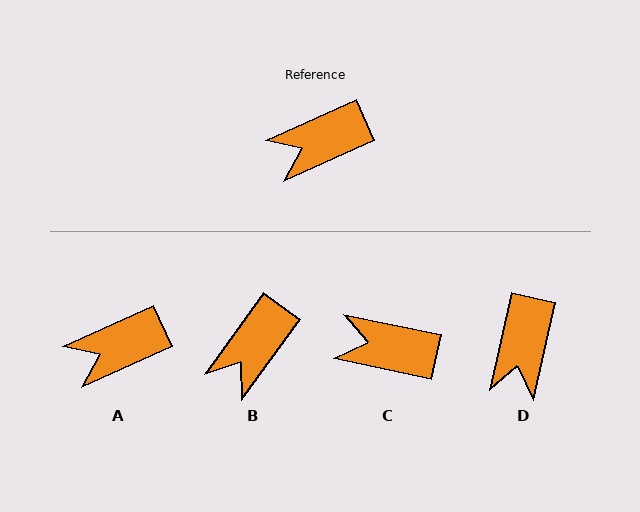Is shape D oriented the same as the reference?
No, it is off by about 53 degrees.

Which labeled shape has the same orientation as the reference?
A.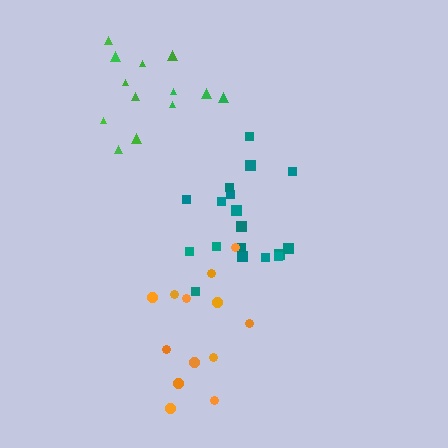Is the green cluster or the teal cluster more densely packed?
Teal.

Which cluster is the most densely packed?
Teal.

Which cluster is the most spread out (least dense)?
Orange.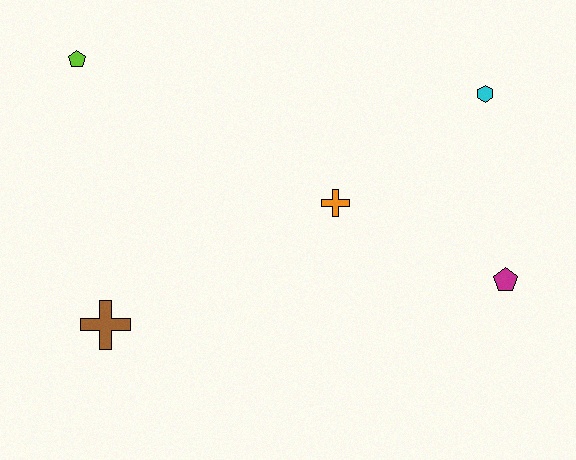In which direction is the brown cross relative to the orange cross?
The brown cross is to the left of the orange cross.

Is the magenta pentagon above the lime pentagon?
No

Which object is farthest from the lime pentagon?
The magenta pentagon is farthest from the lime pentagon.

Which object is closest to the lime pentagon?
The brown cross is closest to the lime pentagon.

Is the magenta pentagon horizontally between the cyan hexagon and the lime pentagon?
No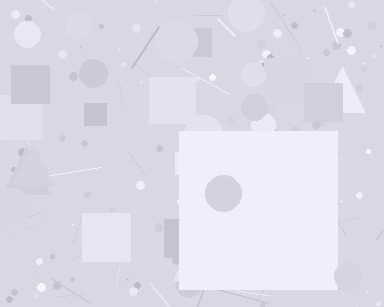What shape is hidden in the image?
A square is hidden in the image.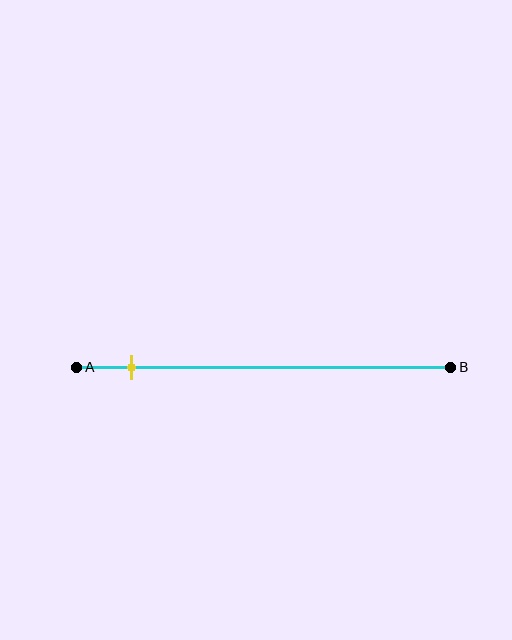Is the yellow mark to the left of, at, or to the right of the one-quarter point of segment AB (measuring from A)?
The yellow mark is to the left of the one-quarter point of segment AB.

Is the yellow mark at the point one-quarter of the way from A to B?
No, the mark is at about 15% from A, not at the 25% one-quarter point.